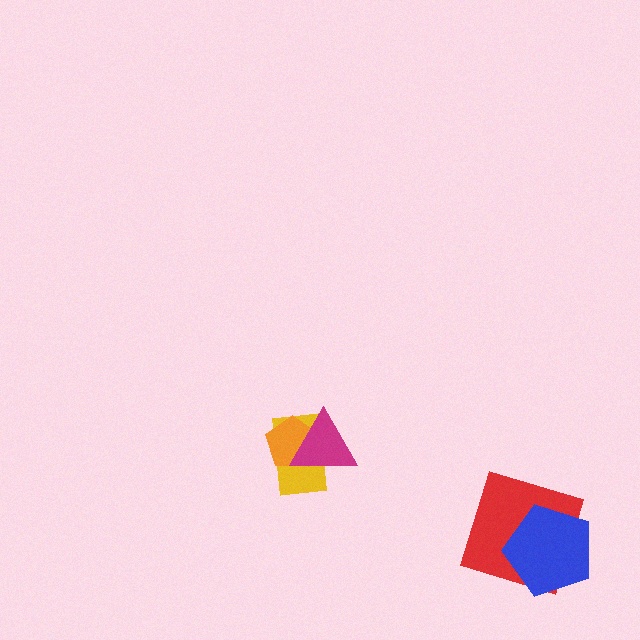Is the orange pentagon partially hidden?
Yes, it is partially covered by another shape.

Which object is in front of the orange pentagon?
The magenta triangle is in front of the orange pentagon.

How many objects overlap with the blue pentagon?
1 object overlaps with the blue pentagon.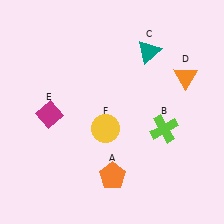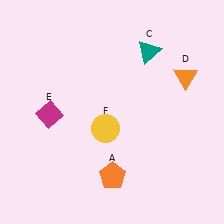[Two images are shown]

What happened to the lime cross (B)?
The lime cross (B) was removed in Image 2. It was in the bottom-right area of Image 1.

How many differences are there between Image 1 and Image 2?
There is 1 difference between the two images.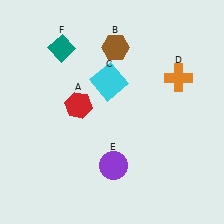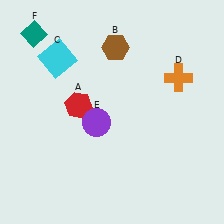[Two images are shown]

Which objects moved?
The objects that moved are: the cyan square (C), the purple circle (E), the teal diamond (F).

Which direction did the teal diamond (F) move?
The teal diamond (F) moved left.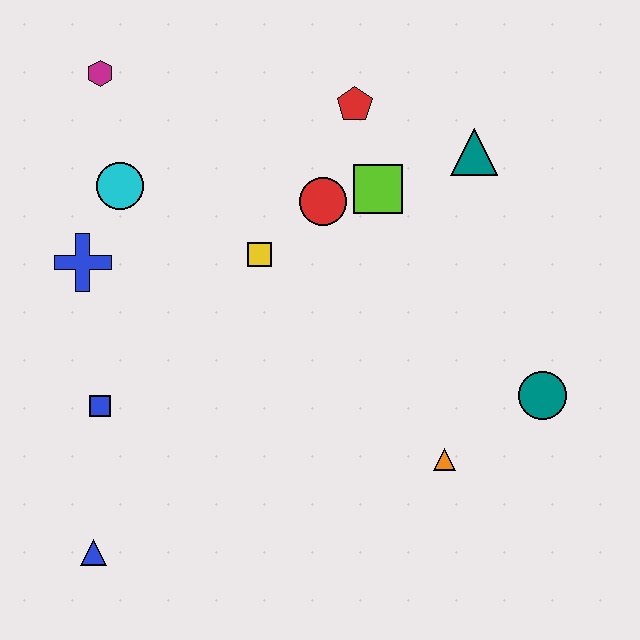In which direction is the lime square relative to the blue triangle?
The lime square is above the blue triangle.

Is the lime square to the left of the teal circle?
Yes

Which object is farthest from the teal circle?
The magenta hexagon is farthest from the teal circle.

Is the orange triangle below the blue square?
Yes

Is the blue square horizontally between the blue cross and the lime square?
Yes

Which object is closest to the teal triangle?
The lime square is closest to the teal triangle.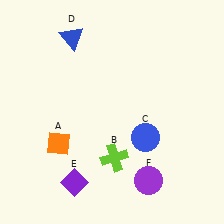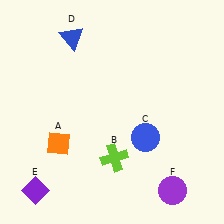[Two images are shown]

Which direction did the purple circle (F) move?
The purple circle (F) moved right.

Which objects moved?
The objects that moved are: the purple diamond (E), the purple circle (F).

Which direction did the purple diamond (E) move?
The purple diamond (E) moved left.